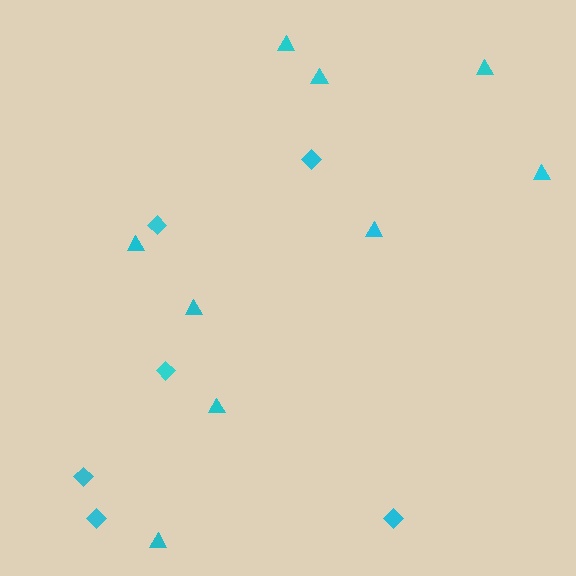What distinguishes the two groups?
There are 2 groups: one group of triangles (9) and one group of diamonds (6).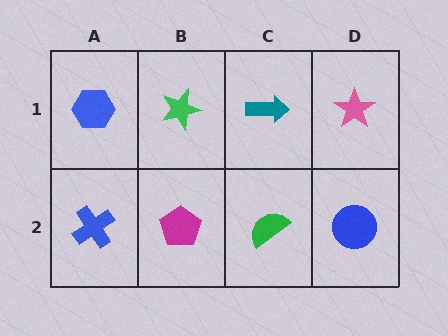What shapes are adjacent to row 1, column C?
A green semicircle (row 2, column C), a green star (row 1, column B), a pink star (row 1, column D).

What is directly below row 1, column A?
A blue cross.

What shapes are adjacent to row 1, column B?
A magenta pentagon (row 2, column B), a blue hexagon (row 1, column A), a teal arrow (row 1, column C).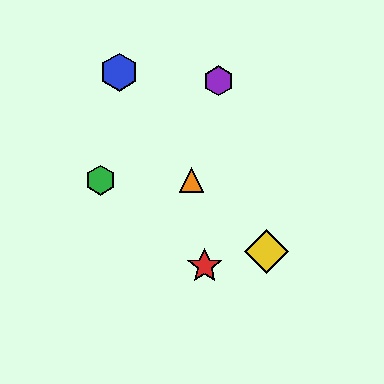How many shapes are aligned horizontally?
2 shapes (the green hexagon, the orange triangle) are aligned horizontally.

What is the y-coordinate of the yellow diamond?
The yellow diamond is at y≈252.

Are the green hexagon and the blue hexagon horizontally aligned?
No, the green hexagon is at y≈180 and the blue hexagon is at y≈72.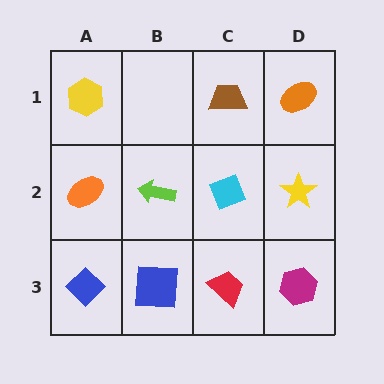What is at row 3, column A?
A blue diamond.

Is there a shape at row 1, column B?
No, that cell is empty.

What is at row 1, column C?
A brown trapezoid.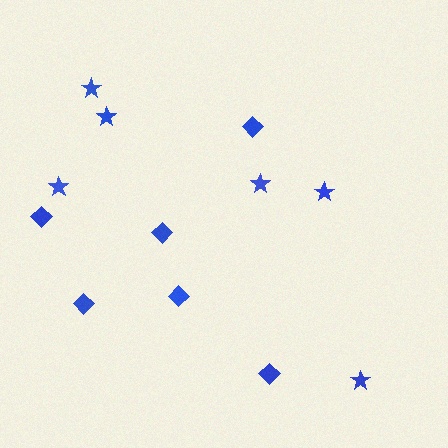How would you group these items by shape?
There are 2 groups: one group of stars (6) and one group of diamonds (6).